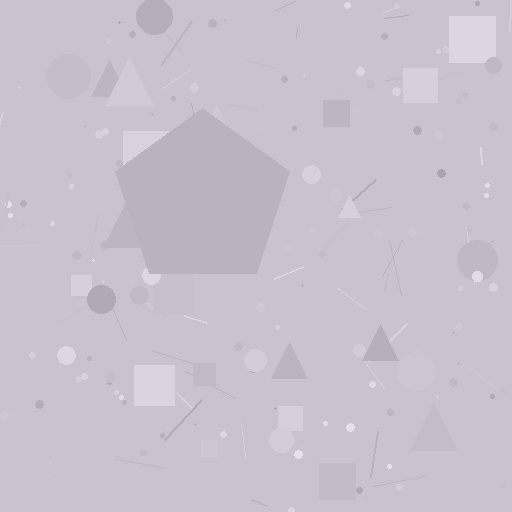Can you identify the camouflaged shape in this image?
The camouflaged shape is a pentagon.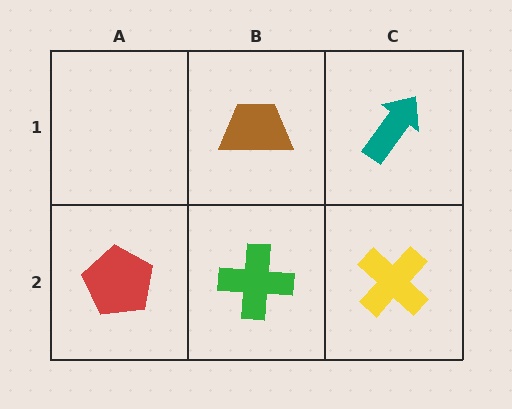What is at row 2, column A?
A red pentagon.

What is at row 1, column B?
A brown trapezoid.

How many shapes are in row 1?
2 shapes.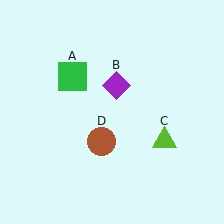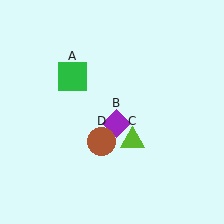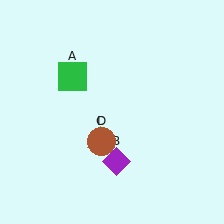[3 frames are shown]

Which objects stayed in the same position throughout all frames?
Green square (object A) and brown circle (object D) remained stationary.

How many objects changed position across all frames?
2 objects changed position: purple diamond (object B), lime triangle (object C).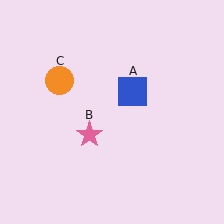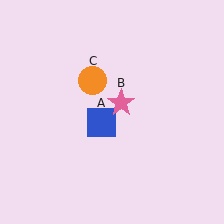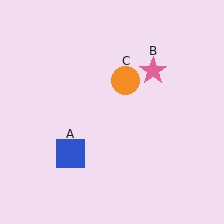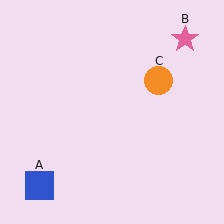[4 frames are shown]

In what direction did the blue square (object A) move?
The blue square (object A) moved down and to the left.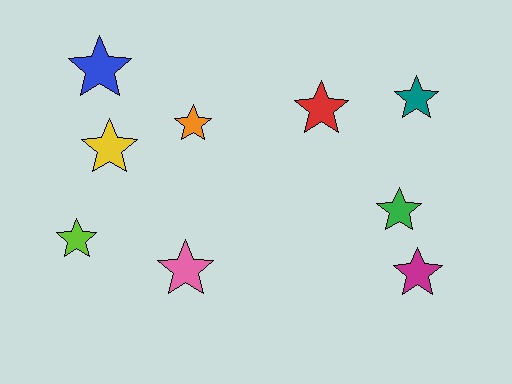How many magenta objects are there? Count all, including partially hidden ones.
There is 1 magenta object.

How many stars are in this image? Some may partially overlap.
There are 9 stars.